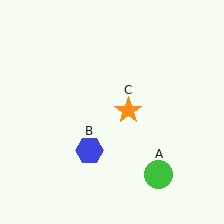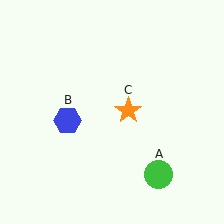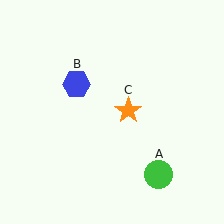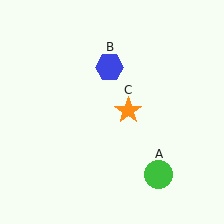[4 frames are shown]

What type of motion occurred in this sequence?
The blue hexagon (object B) rotated clockwise around the center of the scene.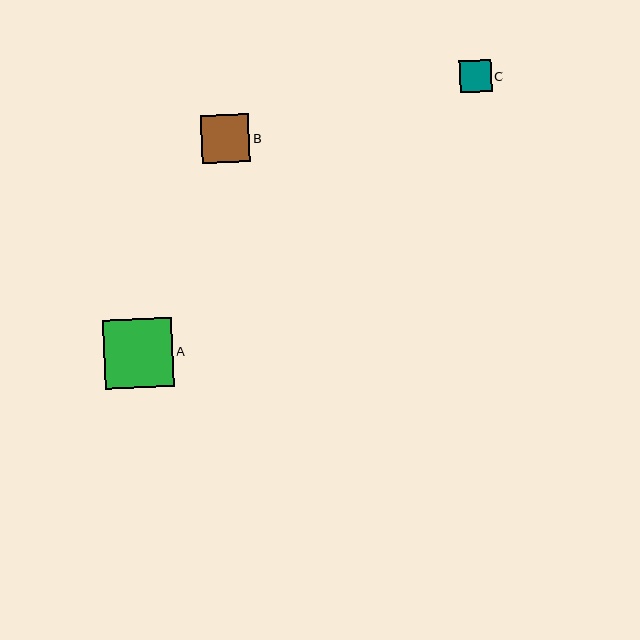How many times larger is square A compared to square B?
Square A is approximately 1.4 times the size of square B.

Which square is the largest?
Square A is the largest with a size of approximately 69 pixels.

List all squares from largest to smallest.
From largest to smallest: A, B, C.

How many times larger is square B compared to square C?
Square B is approximately 1.5 times the size of square C.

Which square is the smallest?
Square C is the smallest with a size of approximately 32 pixels.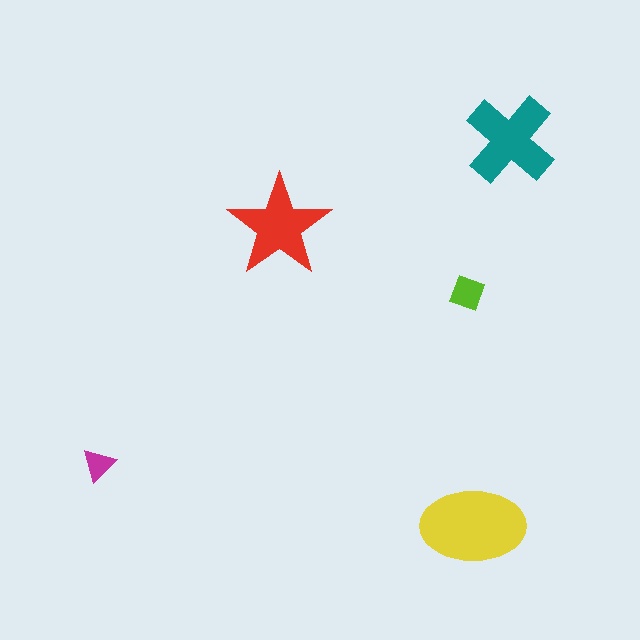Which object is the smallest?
The magenta triangle.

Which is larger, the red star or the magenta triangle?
The red star.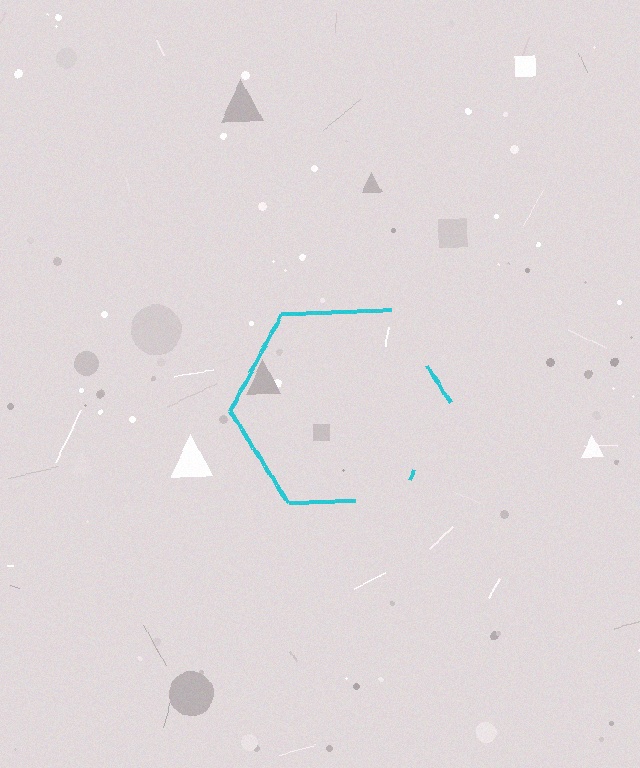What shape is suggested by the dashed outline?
The dashed outline suggests a hexagon.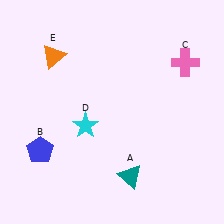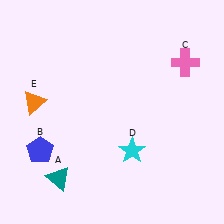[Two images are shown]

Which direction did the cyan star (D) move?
The cyan star (D) moved right.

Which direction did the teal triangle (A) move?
The teal triangle (A) moved left.